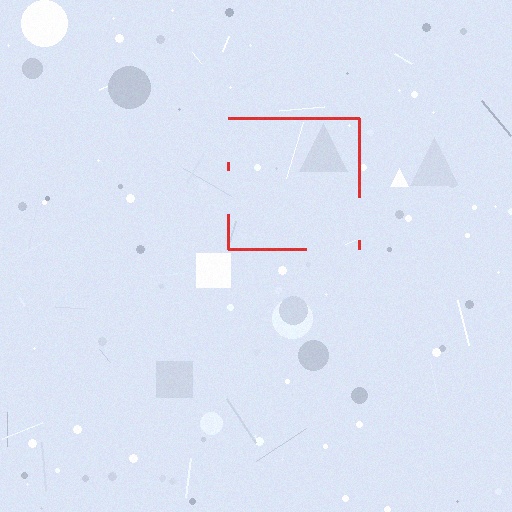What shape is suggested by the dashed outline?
The dashed outline suggests a square.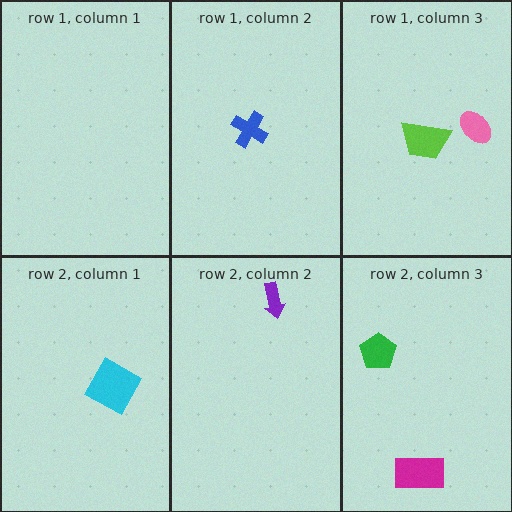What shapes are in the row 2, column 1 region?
The cyan square.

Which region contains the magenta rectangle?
The row 2, column 3 region.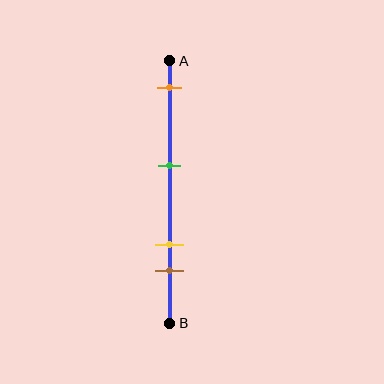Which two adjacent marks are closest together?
The yellow and brown marks are the closest adjacent pair.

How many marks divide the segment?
There are 4 marks dividing the segment.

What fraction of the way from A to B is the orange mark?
The orange mark is approximately 10% (0.1) of the way from A to B.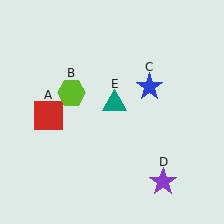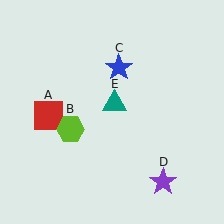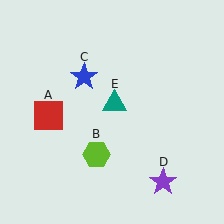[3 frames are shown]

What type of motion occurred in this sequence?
The lime hexagon (object B), blue star (object C) rotated counterclockwise around the center of the scene.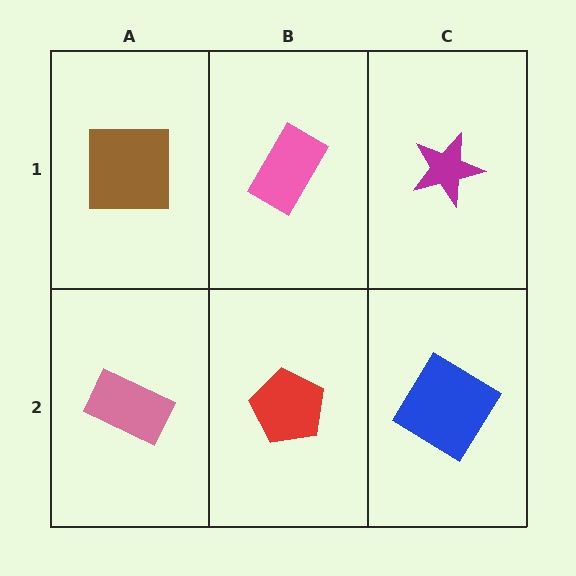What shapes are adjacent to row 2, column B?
A pink rectangle (row 1, column B), a pink rectangle (row 2, column A), a blue diamond (row 2, column C).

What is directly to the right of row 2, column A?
A red pentagon.